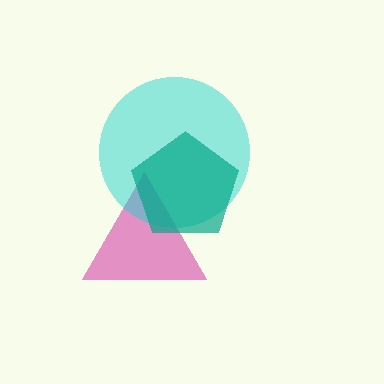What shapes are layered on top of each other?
The layered shapes are: a magenta triangle, a cyan circle, a teal pentagon.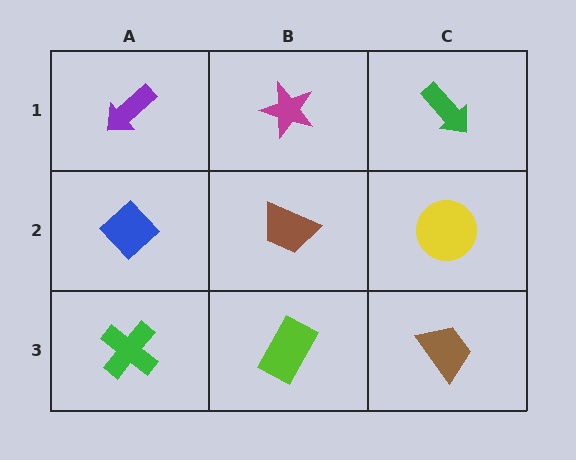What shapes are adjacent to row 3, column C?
A yellow circle (row 2, column C), a lime rectangle (row 3, column B).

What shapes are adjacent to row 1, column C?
A yellow circle (row 2, column C), a magenta star (row 1, column B).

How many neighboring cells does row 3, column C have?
2.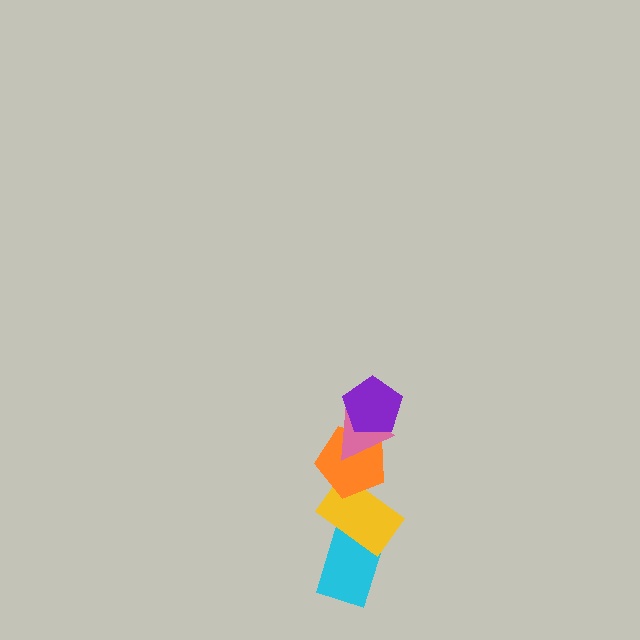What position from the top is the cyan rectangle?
The cyan rectangle is 5th from the top.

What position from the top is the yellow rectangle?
The yellow rectangle is 4th from the top.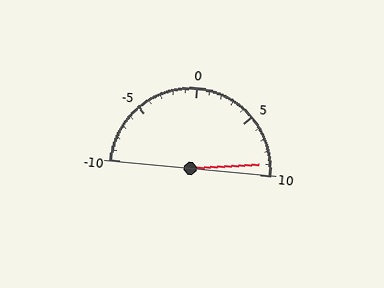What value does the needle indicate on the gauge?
The needle indicates approximately 9.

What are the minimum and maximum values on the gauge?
The gauge ranges from -10 to 10.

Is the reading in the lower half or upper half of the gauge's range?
The reading is in the upper half of the range (-10 to 10).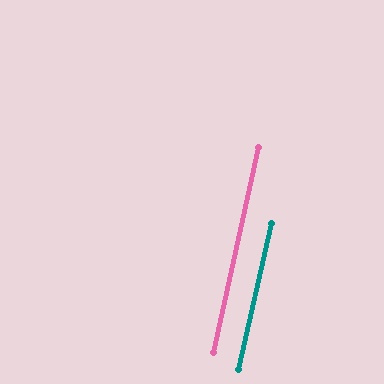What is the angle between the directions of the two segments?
Approximately 0 degrees.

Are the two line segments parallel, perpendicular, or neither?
Parallel — their directions differ by only 0.0°.